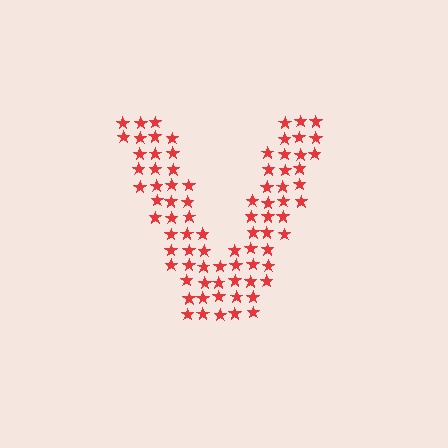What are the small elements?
The small elements are stars.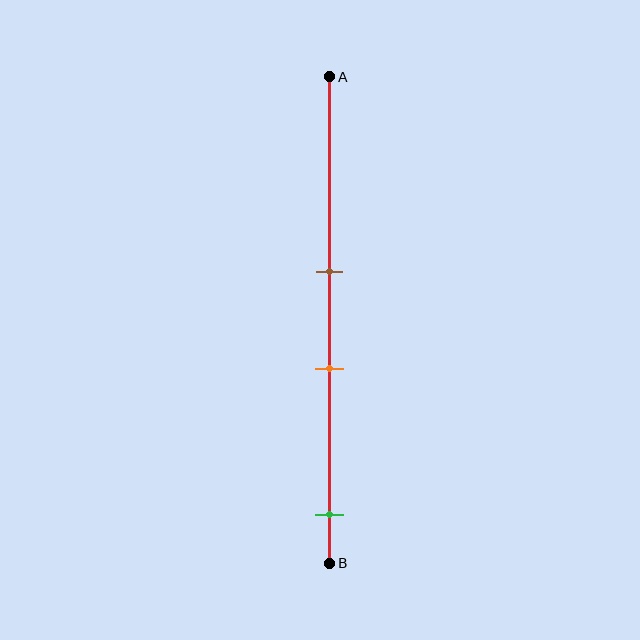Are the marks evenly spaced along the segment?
No, the marks are not evenly spaced.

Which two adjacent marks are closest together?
The brown and orange marks are the closest adjacent pair.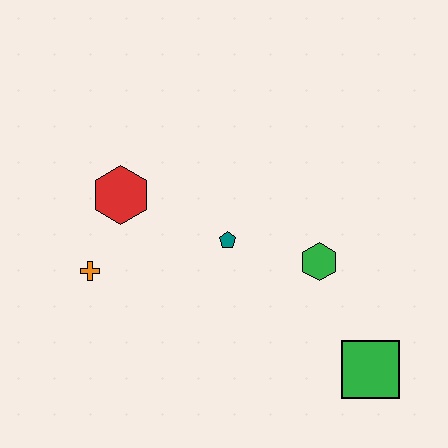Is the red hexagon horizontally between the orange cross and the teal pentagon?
Yes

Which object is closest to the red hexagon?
The orange cross is closest to the red hexagon.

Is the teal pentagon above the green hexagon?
Yes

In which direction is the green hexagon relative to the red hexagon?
The green hexagon is to the right of the red hexagon.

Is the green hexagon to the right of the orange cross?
Yes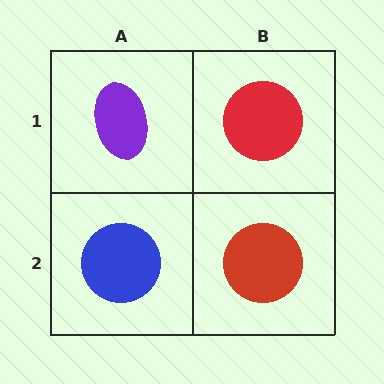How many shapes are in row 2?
2 shapes.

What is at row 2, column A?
A blue circle.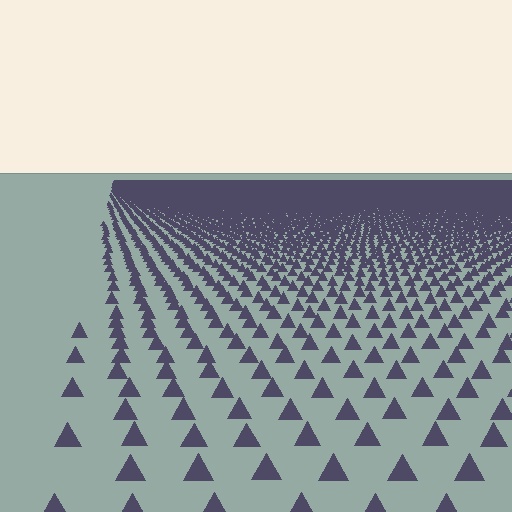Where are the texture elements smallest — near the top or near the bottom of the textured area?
Near the top.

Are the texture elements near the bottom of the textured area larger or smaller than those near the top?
Larger. Near the bottom, elements are closer to the viewer and appear at a bigger on-screen size.